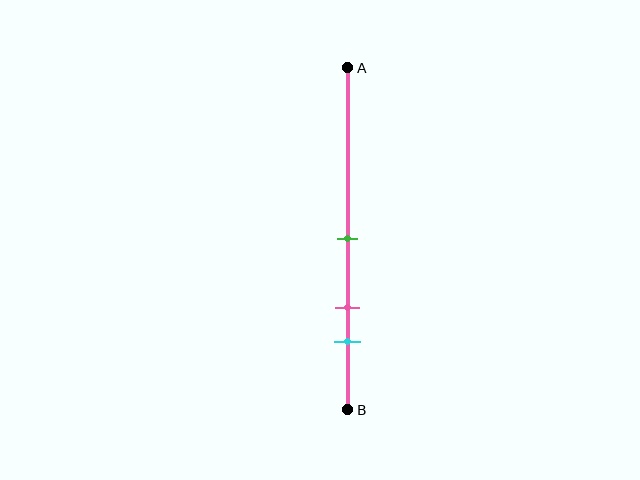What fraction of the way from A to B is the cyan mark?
The cyan mark is approximately 80% (0.8) of the way from A to B.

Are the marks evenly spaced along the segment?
Yes, the marks are approximately evenly spaced.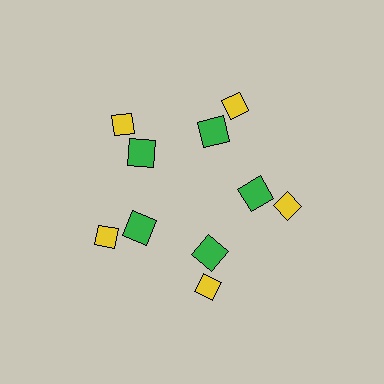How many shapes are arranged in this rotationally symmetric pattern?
There are 10 shapes, arranged in 5 groups of 2.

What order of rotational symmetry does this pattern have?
This pattern has 5-fold rotational symmetry.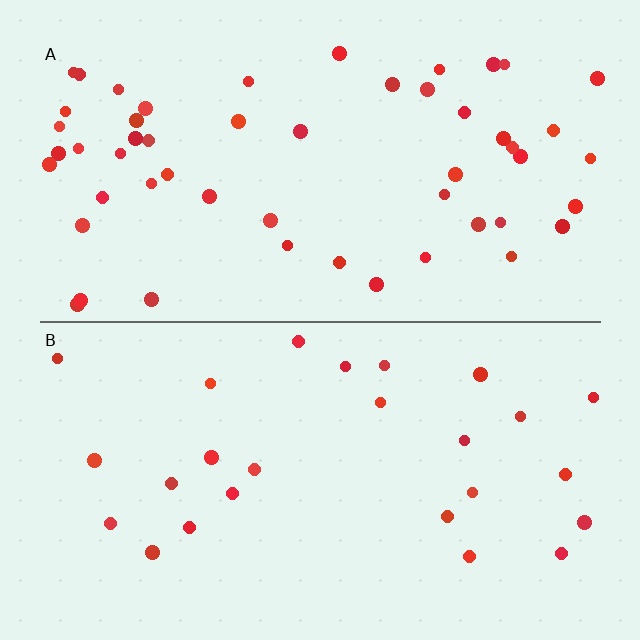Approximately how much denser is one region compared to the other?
Approximately 2.0× — region A over region B.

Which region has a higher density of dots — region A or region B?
A (the top).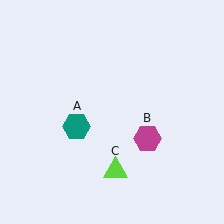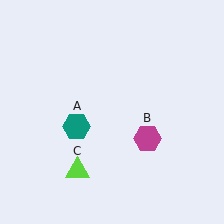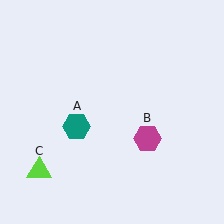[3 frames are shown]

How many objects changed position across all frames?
1 object changed position: lime triangle (object C).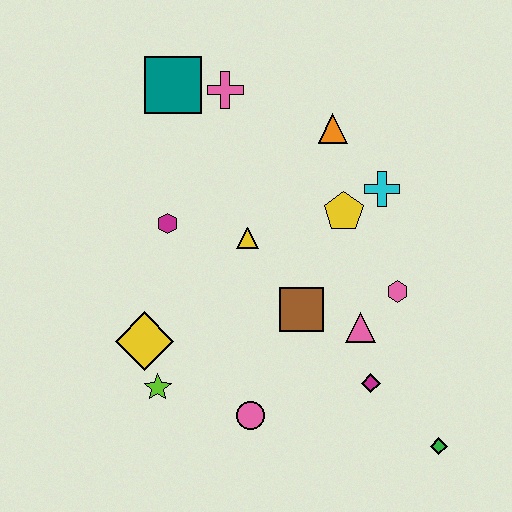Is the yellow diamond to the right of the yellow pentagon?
No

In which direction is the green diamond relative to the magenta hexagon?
The green diamond is to the right of the magenta hexagon.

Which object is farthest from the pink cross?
The green diamond is farthest from the pink cross.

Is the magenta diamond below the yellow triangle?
Yes